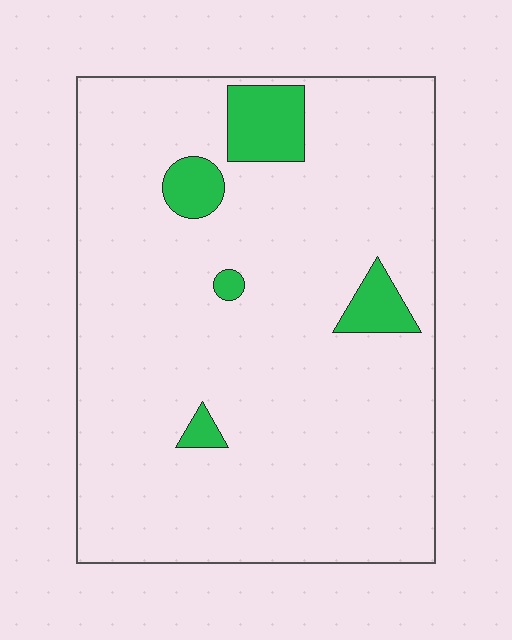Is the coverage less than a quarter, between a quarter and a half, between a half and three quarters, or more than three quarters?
Less than a quarter.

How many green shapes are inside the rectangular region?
5.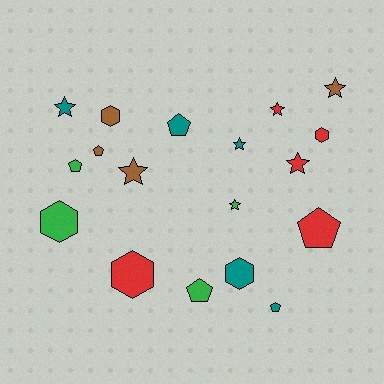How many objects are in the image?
There are 18 objects.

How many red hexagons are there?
There are 2 red hexagons.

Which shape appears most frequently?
Star, with 7 objects.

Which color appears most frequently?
Teal, with 5 objects.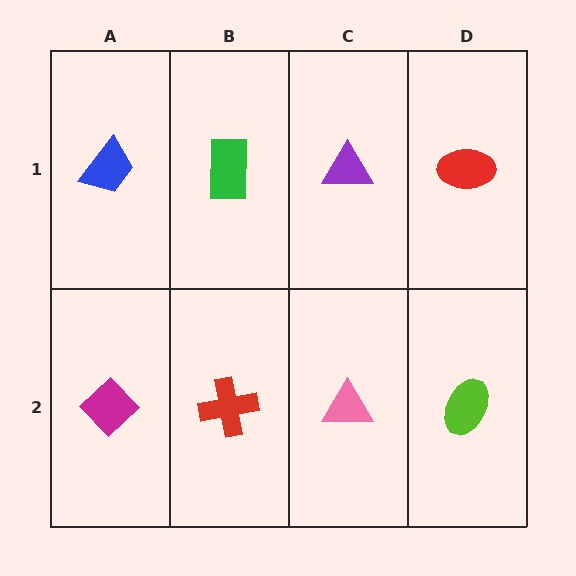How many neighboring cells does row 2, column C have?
3.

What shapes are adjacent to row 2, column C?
A purple triangle (row 1, column C), a red cross (row 2, column B), a lime ellipse (row 2, column D).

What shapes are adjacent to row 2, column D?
A red ellipse (row 1, column D), a pink triangle (row 2, column C).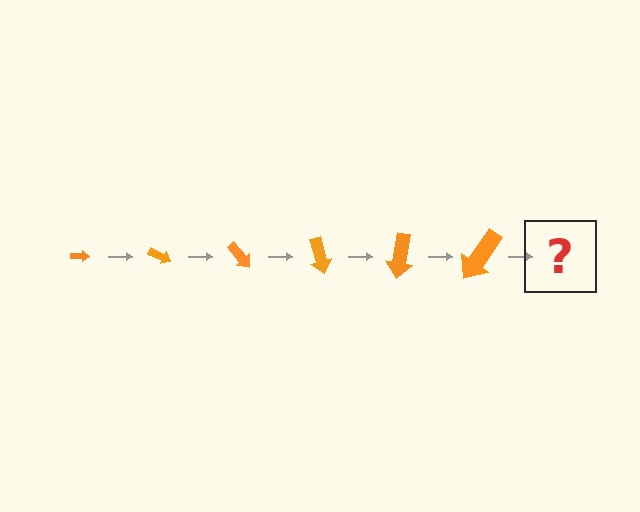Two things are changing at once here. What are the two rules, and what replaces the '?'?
The two rules are that the arrow grows larger each step and it rotates 25 degrees each step. The '?' should be an arrow, larger than the previous one and rotated 150 degrees from the start.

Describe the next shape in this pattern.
It should be an arrow, larger than the previous one and rotated 150 degrees from the start.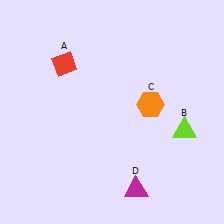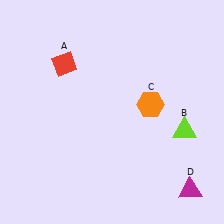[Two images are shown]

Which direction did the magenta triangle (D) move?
The magenta triangle (D) moved right.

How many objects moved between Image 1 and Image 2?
1 object moved between the two images.